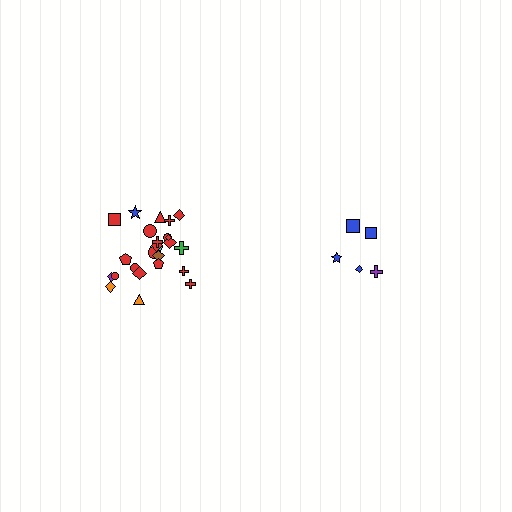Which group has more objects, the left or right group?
The left group.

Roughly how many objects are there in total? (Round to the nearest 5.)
Roughly 30 objects in total.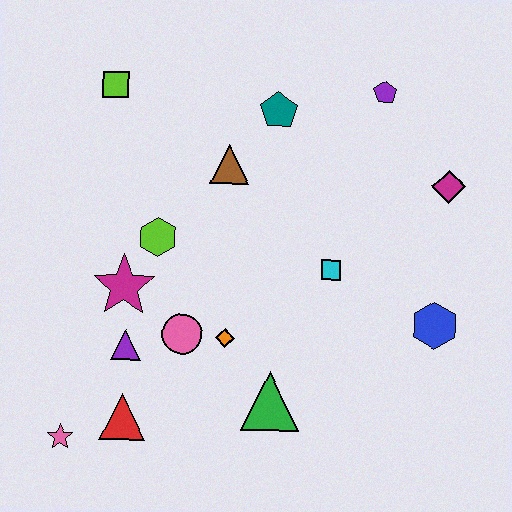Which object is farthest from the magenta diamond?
The pink star is farthest from the magenta diamond.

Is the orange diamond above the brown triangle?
No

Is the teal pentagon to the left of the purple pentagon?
Yes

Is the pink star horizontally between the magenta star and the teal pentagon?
No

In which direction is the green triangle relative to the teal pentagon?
The green triangle is below the teal pentagon.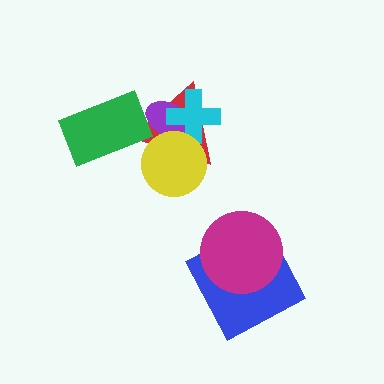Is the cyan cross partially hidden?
Yes, it is partially covered by another shape.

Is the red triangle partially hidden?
Yes, it is partially covered by another shape.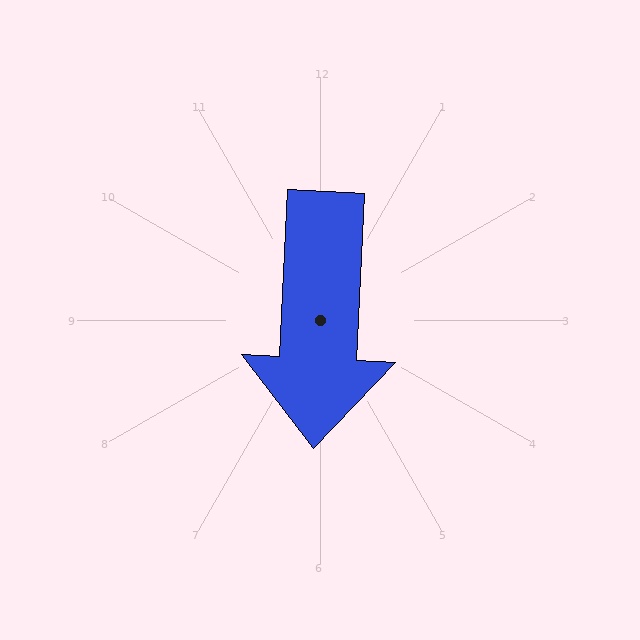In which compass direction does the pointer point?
South.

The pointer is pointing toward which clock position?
Roughly 6 o'clock.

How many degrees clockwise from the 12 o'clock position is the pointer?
Approximately 183 degrees.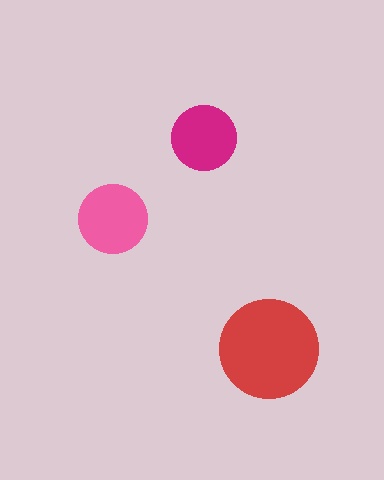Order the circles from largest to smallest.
the red one, the pink one, the magenta one.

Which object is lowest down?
The red circle is bottommost.